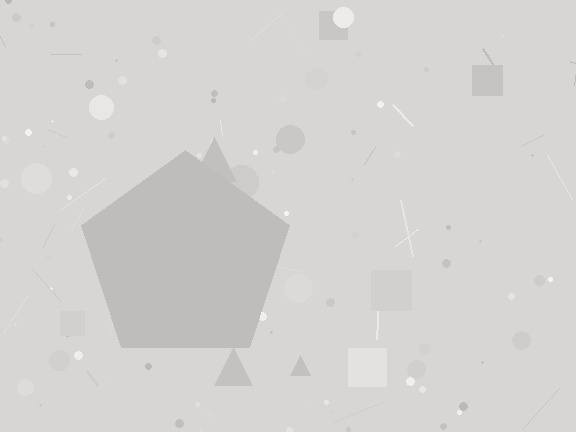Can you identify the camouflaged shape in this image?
The camouflaged shape is a pentagon.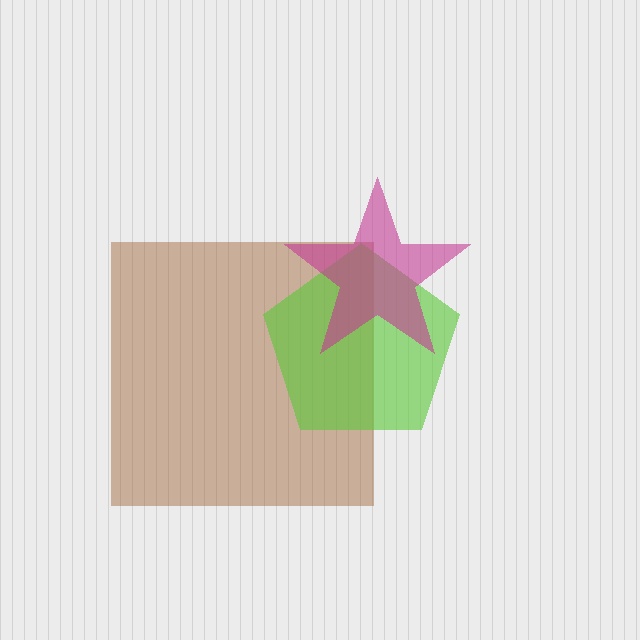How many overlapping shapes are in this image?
There are 3 overlapping shapes in the image.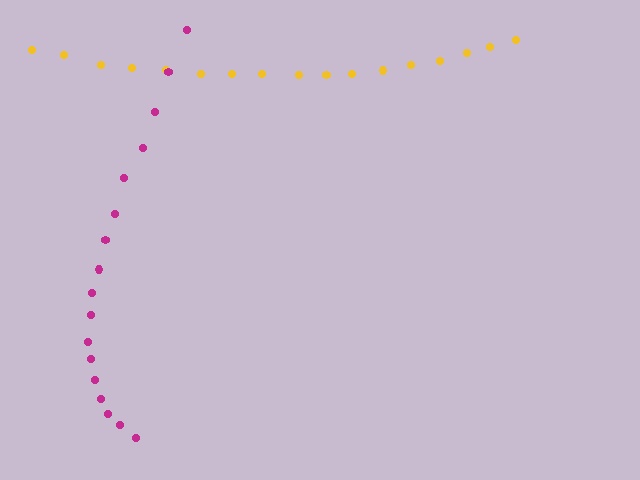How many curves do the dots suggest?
There are 2 distinct paths.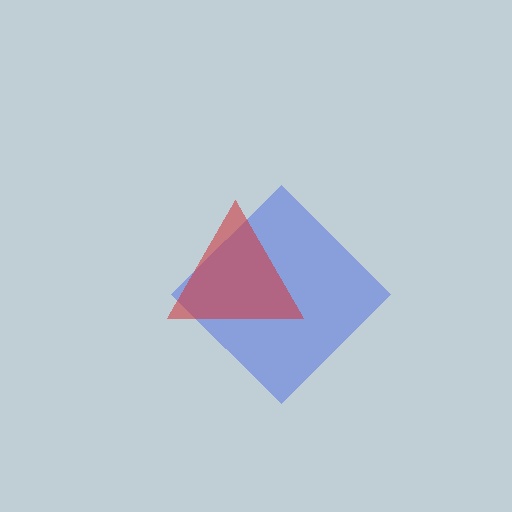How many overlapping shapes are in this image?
There are 2 overlapping shapes in the image.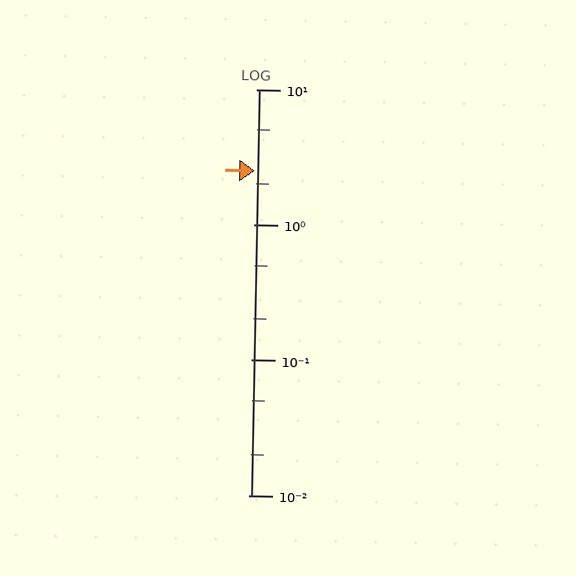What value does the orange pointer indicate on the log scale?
The pointer indicates approximately 2.5.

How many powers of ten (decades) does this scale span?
The scale spans 3 decades, from 0.01 to 10.